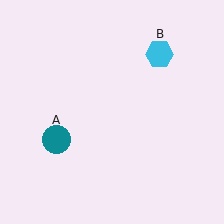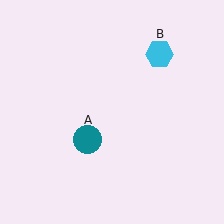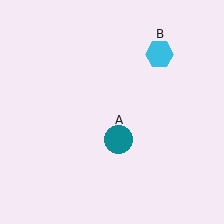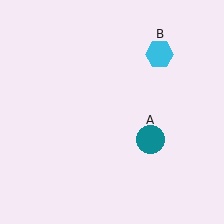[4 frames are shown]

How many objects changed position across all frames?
1 object changed position: teal circle (object A).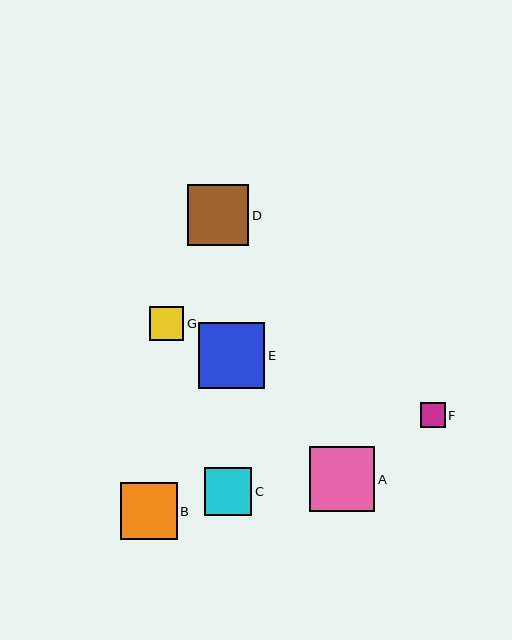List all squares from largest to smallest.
From largest to smallest: E, A, D, B, C, G, F.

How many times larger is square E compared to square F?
Square E is approximately 2.7 times the size of square F.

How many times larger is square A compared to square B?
Square A is approximately 1.1 times the size of square B.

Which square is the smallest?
Square F is the smallest with a size of approximately 24 pixels.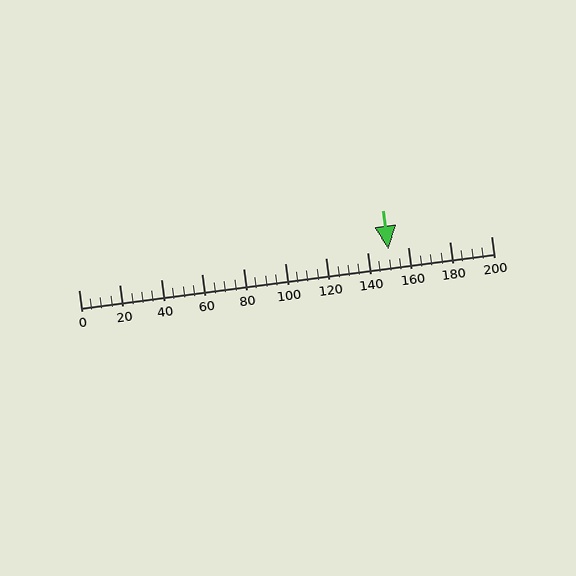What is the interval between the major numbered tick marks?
The major tick marks are spaced 20 units apart.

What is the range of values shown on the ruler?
The ruler shows values from 0 to 200.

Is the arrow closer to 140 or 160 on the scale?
The arrow is closer to 160.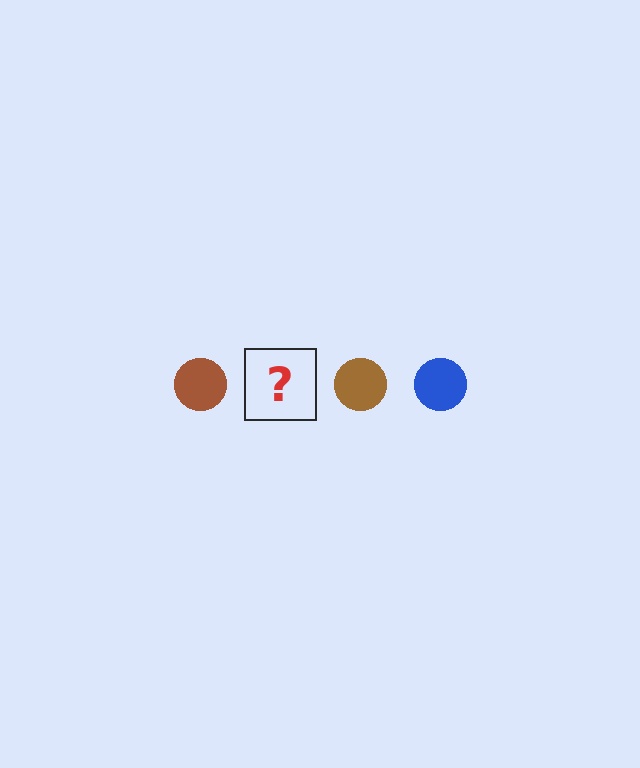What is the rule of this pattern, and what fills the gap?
The rule is that the pattern cycles through brown, blue circles. The gap should be filled with a blue circle.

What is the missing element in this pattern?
The missing element is a blue circle.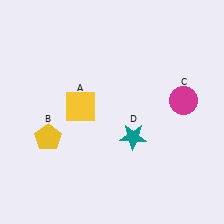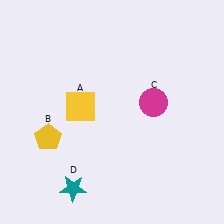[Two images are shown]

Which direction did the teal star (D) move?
The teal star (D) moved left.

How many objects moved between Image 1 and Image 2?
2 objects moved between the two images.